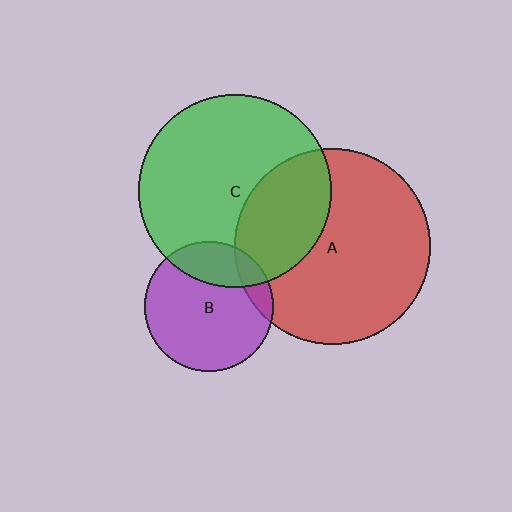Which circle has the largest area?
Circle A (red).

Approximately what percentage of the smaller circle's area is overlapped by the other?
Approximately 25%.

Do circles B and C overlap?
Yes.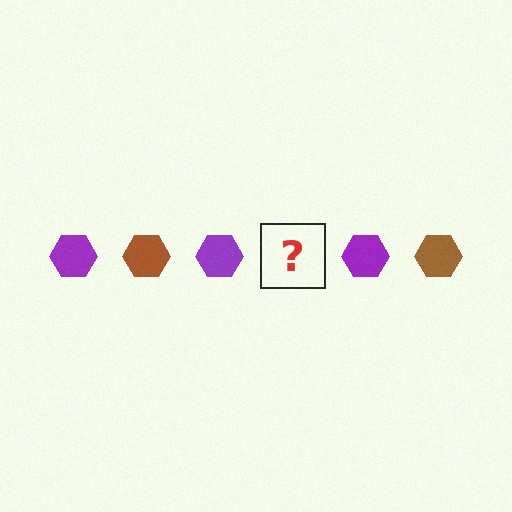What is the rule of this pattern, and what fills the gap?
The rule is that the pattern cycles through purple, brown hexagons. The gap should be filled with a brown hexagon.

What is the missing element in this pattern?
The missing element is a brown hexagon.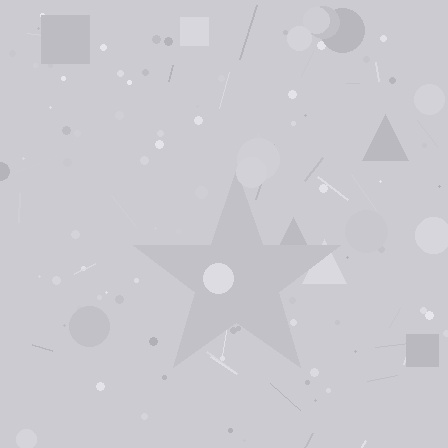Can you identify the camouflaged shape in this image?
The camouflaged shape is a star.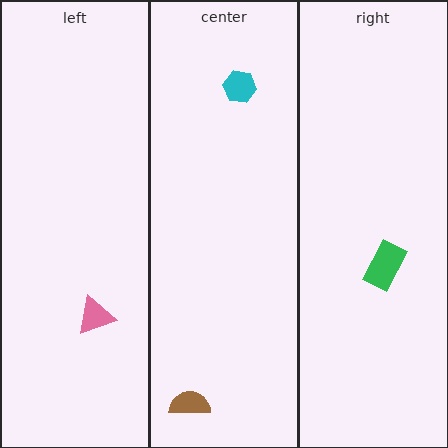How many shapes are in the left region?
1.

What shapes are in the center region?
The cyan hexagon, the brown semicircle.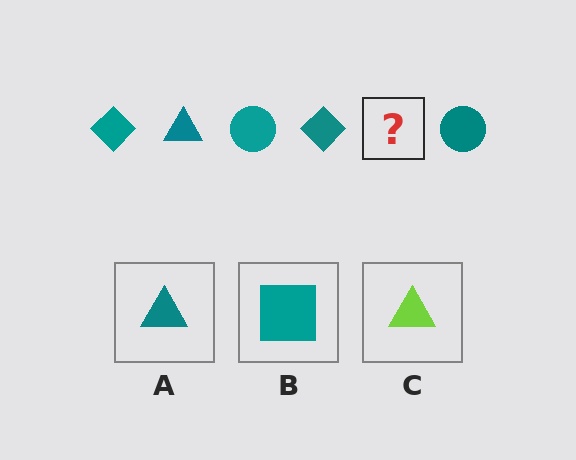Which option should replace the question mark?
Option A.